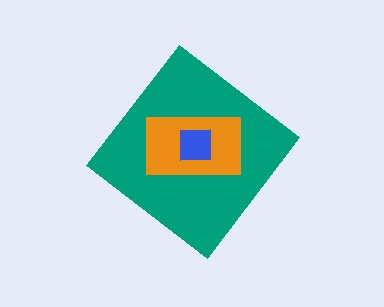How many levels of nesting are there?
3.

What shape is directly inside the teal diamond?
The orange rectangle.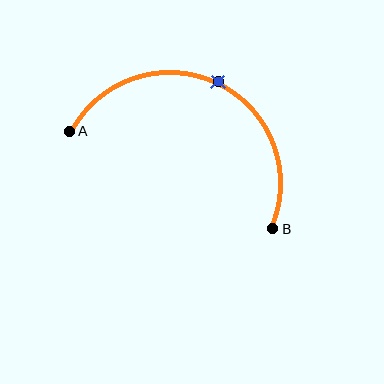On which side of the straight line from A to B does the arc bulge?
The arc bulges above the straight line connecting A and B.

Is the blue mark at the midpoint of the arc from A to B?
Yes. The blue mark lies on the arc at equal arc-length from both A and B — it is the arc midpoint.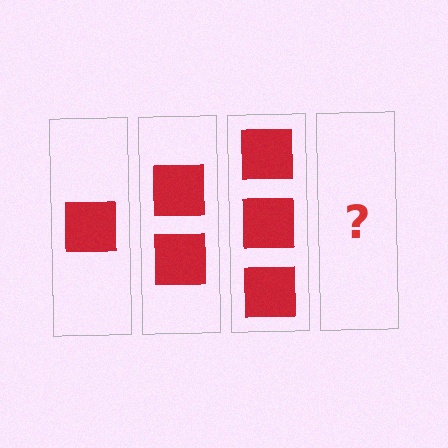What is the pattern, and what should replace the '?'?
The pattern is that each step adds one more square. The '?' should be 4 squares.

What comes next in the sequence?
The next element should be 4 squares.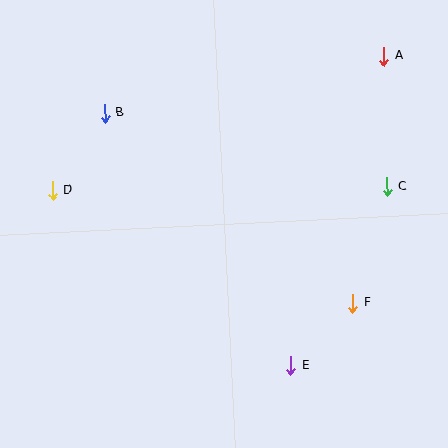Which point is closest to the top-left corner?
Point B is closest to the top-left corner.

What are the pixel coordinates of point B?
Point B is at (105, 113).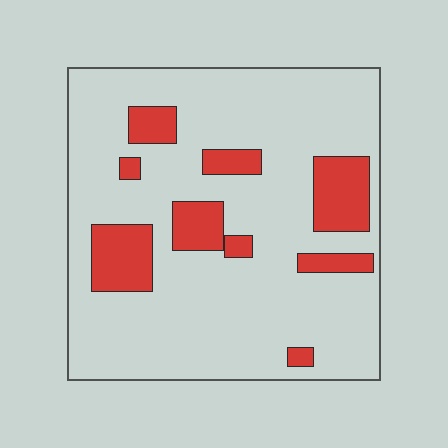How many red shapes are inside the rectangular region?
9.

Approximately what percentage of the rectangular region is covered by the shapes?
Approximately 20%.